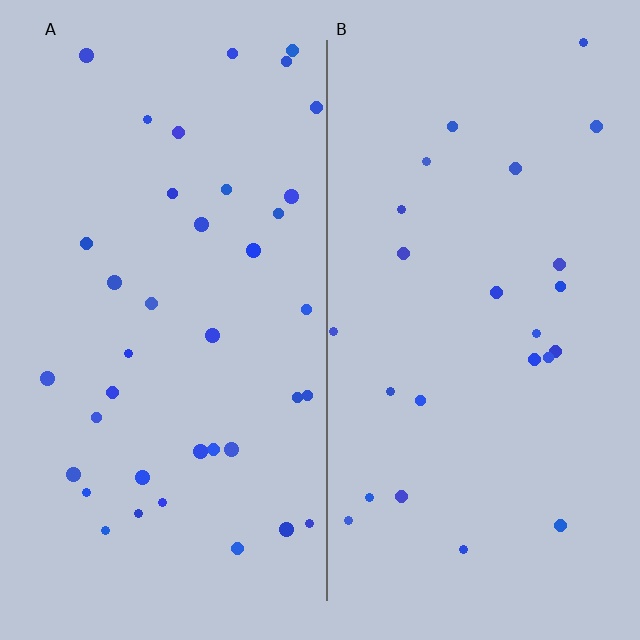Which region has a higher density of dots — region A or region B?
A (the left).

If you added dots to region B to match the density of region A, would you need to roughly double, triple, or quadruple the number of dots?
Approximately double.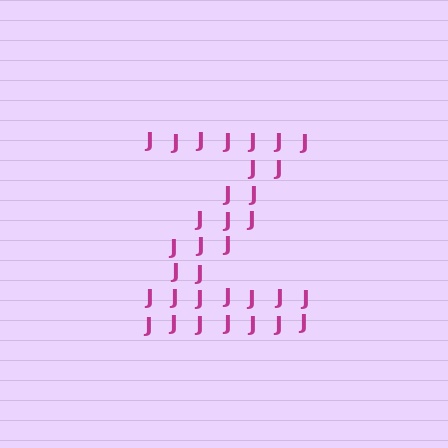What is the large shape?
The large shape is the letter Z.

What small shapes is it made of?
It is made of small letter J's.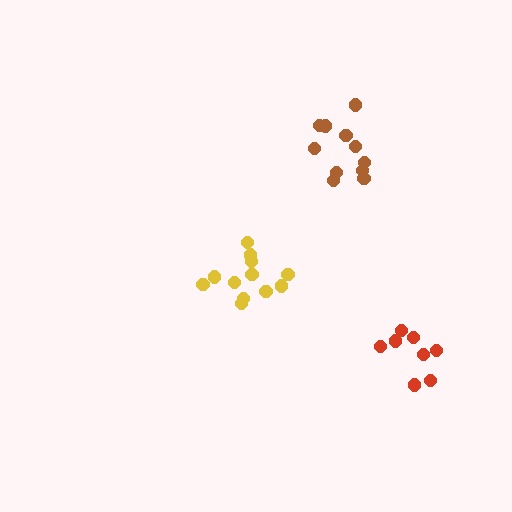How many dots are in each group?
Group 1: 12 dots, Group 2: 11 dots, Group 3: 8 dots (31 total).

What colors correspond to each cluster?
The clusters are colored: yellow, brown, red.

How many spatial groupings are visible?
There are 3 spatial groupings.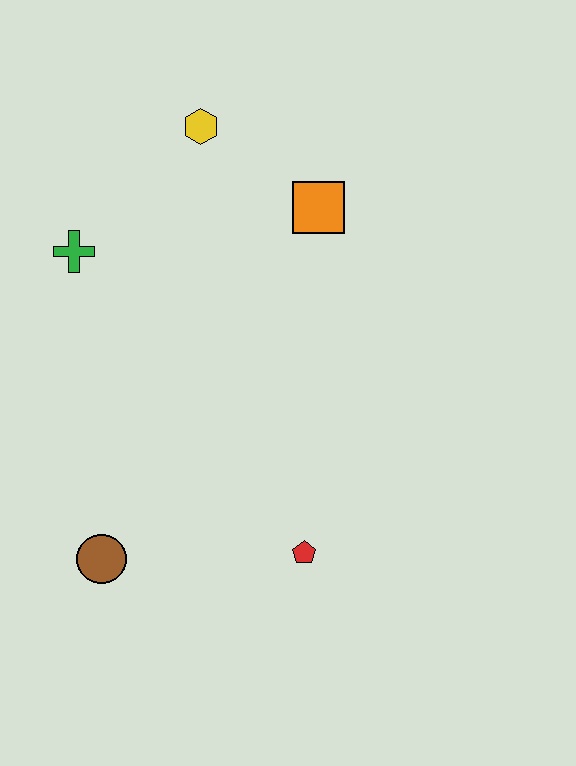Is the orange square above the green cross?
Yes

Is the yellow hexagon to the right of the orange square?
No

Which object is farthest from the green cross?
The red pentagon is farthest from the green cross.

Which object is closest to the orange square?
The yellow hexagon is closest to the orange square.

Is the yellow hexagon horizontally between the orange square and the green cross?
Yes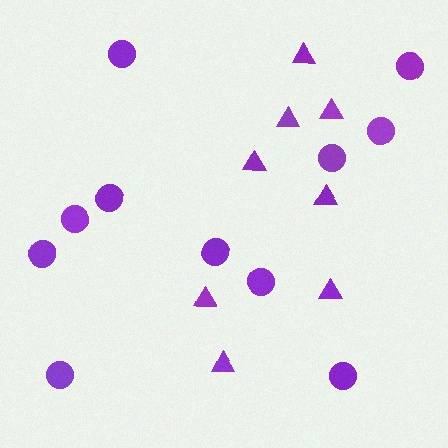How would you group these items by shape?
There are 2 groups: one group of circles (11) and one group of triangles (8).